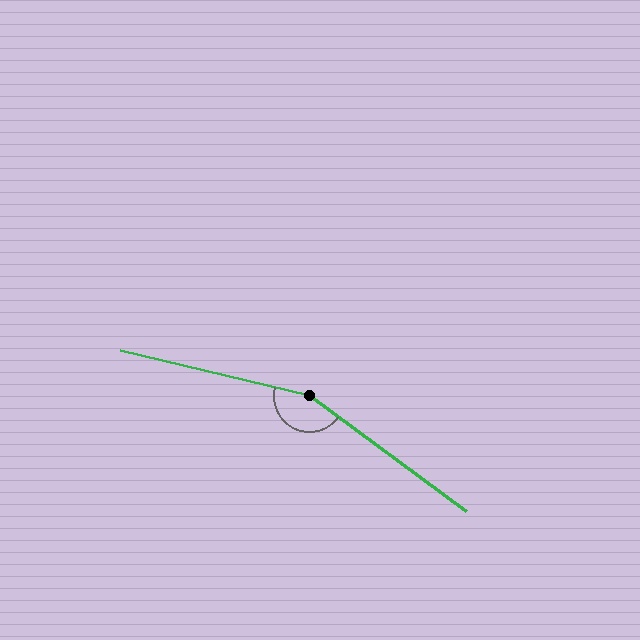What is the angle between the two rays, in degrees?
Approximately 157 degrees.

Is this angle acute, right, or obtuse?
It is obtuse.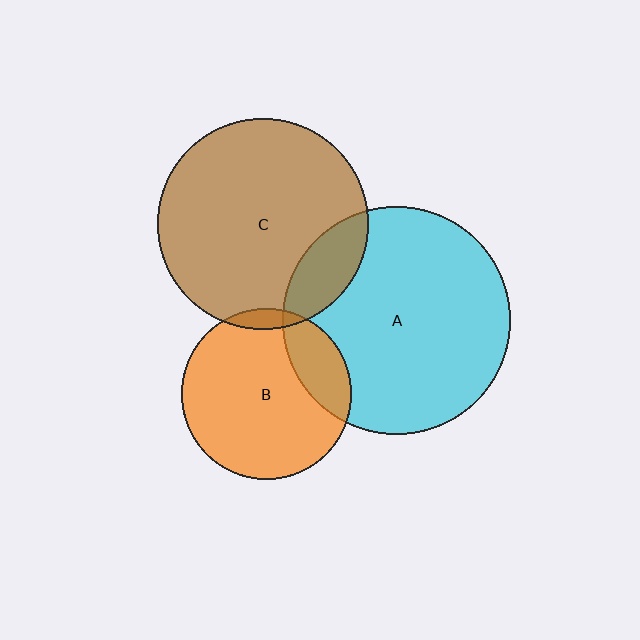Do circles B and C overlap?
Yes.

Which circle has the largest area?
Circle A (cyan).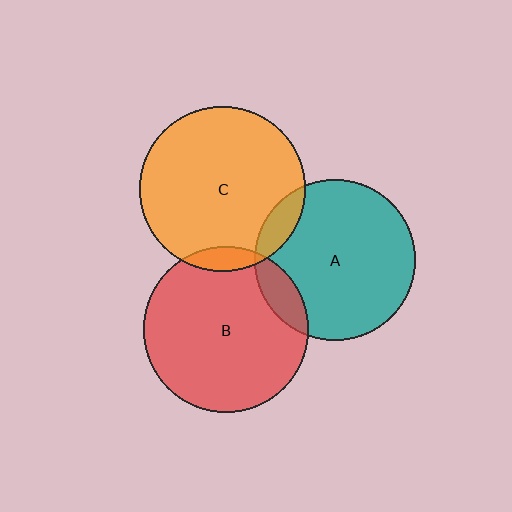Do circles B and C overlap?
Yes.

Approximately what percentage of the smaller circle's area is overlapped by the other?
Approximately 5%.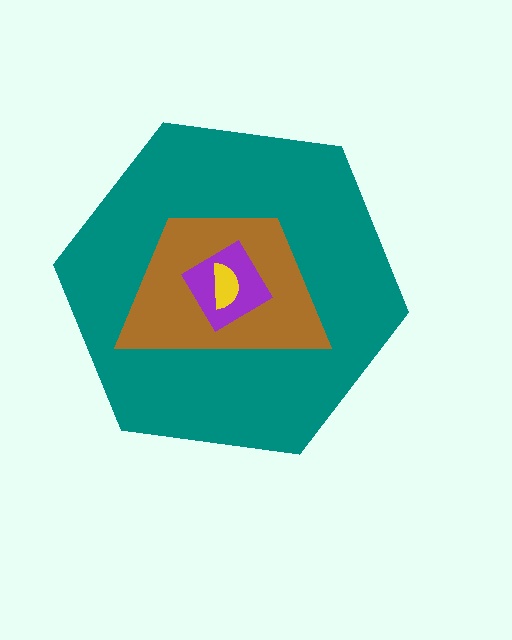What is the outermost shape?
The teal hexagon.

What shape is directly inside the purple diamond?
The yellow semicircle.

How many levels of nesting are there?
4.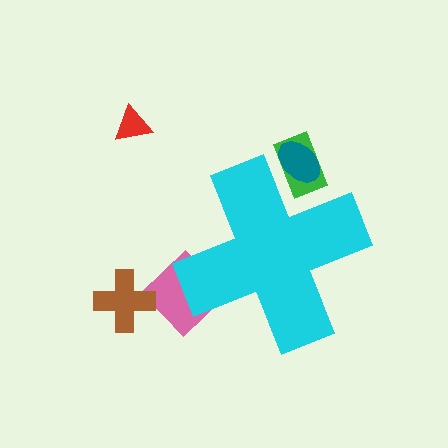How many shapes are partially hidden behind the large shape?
3 shapes are partially hidden.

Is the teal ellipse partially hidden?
Yes, the teal ellipse is partially hidden behind the cyan cross.